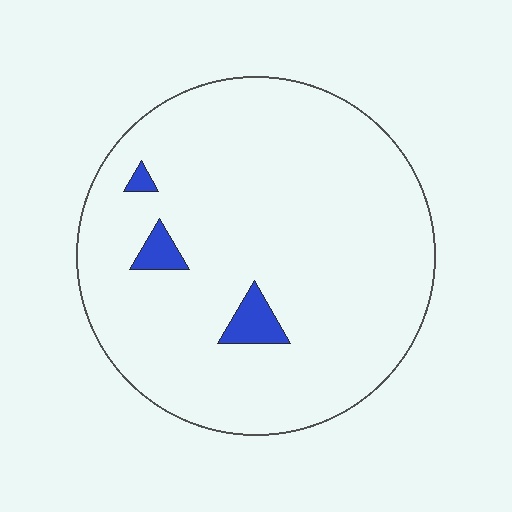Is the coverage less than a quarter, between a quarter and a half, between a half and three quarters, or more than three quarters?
Less than a quarter.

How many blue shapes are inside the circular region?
3.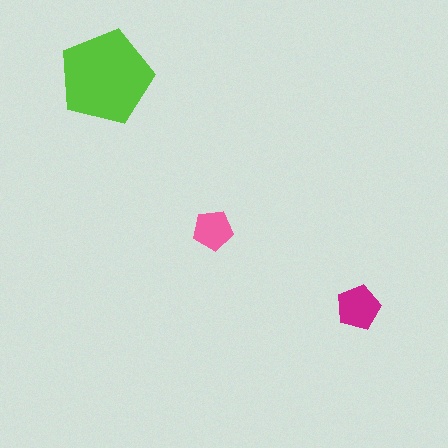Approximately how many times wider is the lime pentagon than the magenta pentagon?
About 2 times wider.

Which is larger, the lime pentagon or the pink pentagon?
The lime one.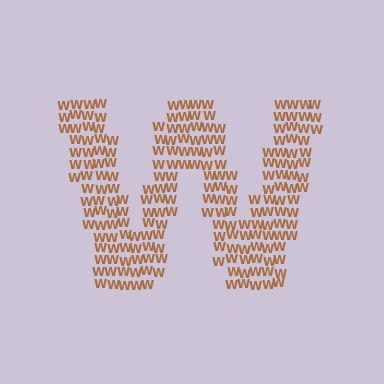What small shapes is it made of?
It is made of small letter W's.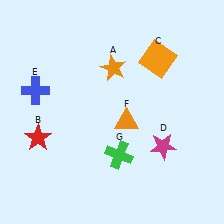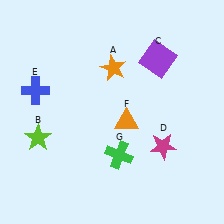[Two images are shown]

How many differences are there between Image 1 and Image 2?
There are 2 differences between the two images.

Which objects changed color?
B changed from red to lime. C changed from orange to purple.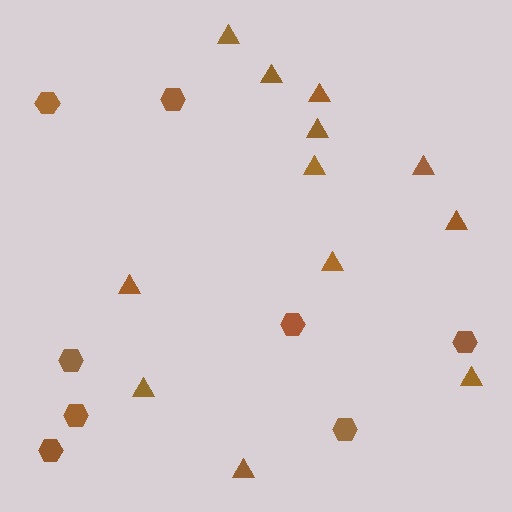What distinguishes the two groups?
There are 2 groups: one group of triangles (12) and one group of hexagons (8).